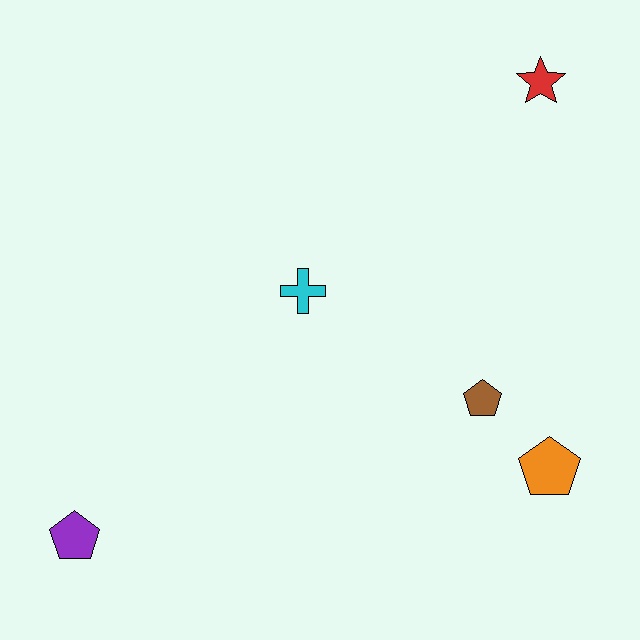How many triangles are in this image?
There are no triangles.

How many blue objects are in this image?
There are no blue objects.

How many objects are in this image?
There are 5 objects.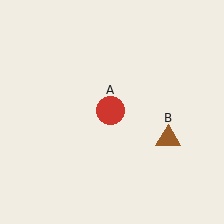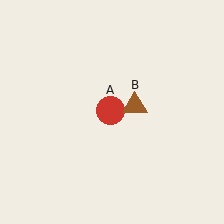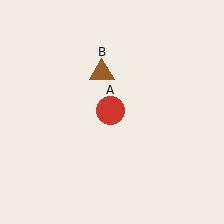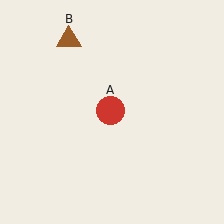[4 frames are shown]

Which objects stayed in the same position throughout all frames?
Red circle (object A) remained stationary.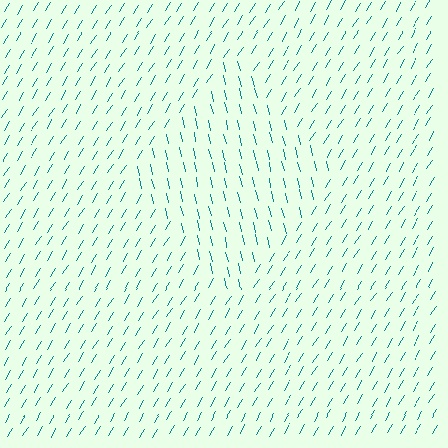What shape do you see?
I see a diamond.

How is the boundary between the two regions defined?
The boundary is defined purely by a change in line orientation (approximately 45 degrees difference). All lines are the same color and thickness.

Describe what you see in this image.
The image is filled with small teal line segments. A diamond region in the image has lines oriented differently from the surrounding lines, creating a visible texture boundary.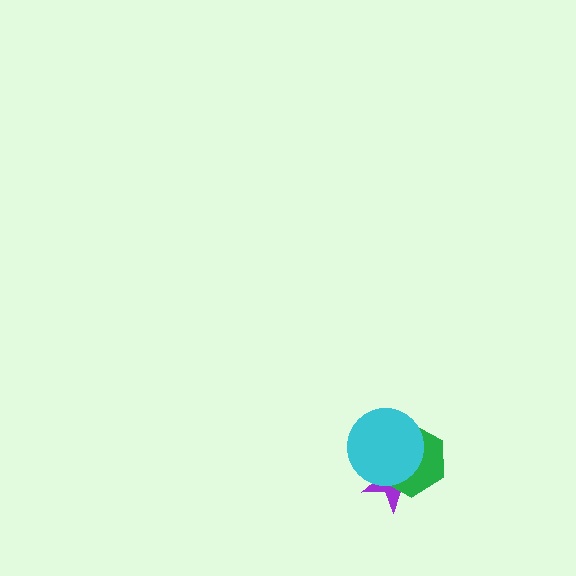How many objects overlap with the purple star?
2 objects overlap with the purple star.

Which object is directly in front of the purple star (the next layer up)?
The green hexagon is directly in front of the purple star.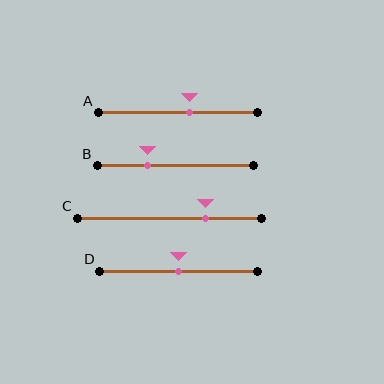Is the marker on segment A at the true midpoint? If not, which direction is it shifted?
No, the marker on segment A is shifted to the right by about 7% of the segment length.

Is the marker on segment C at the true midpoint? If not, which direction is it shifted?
No, the marker on segment C is shifted to the right by about 20% of the segment length.